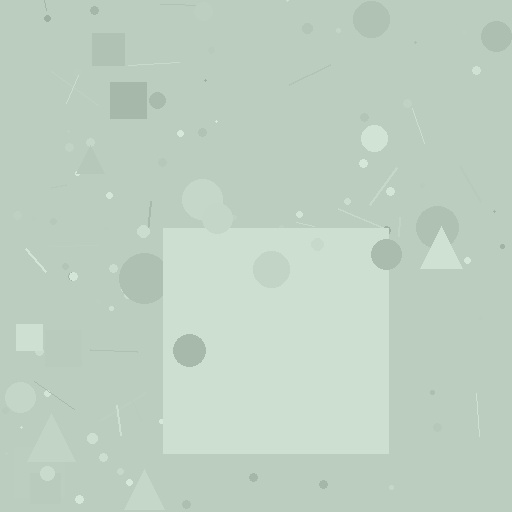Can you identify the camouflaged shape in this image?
The camouflaged shape is a square.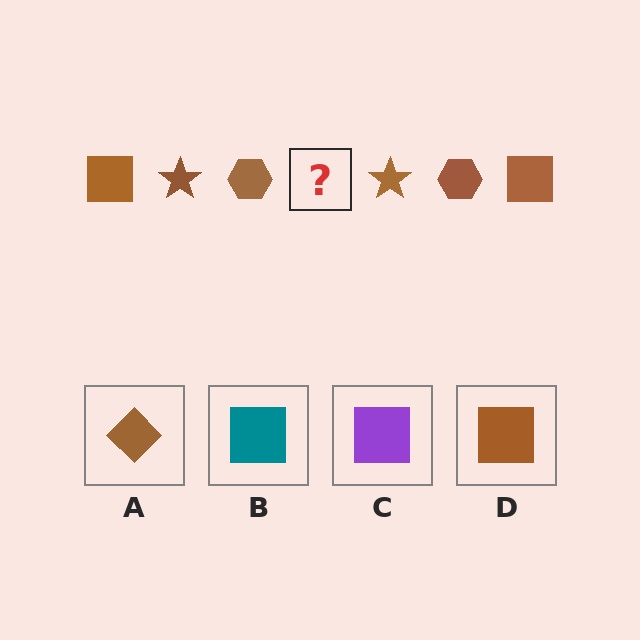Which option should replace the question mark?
Option D.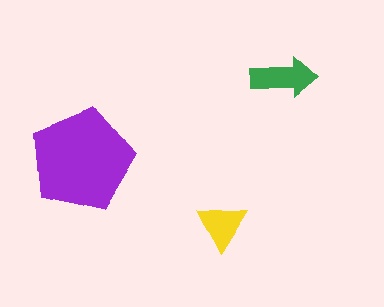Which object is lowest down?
The yellow triangle is bottommost.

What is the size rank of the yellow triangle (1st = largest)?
3rd.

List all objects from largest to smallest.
The purple pentagon, the green arrow, the yellow triangle.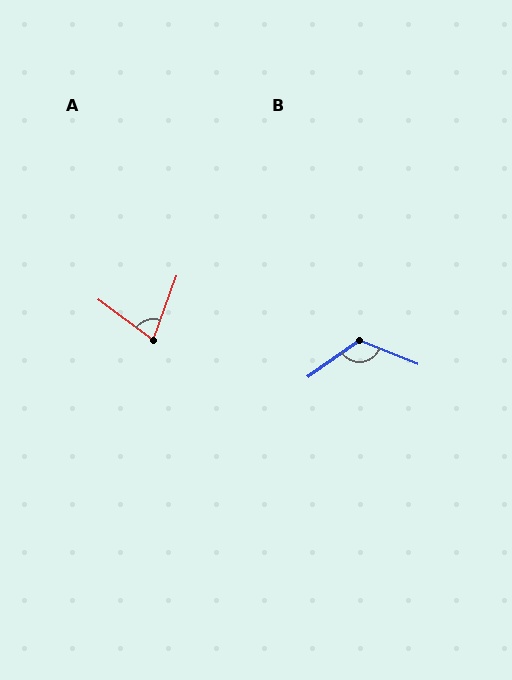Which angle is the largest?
B, at approximately 123 degrees.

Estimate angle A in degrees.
Approximately 73 degrees.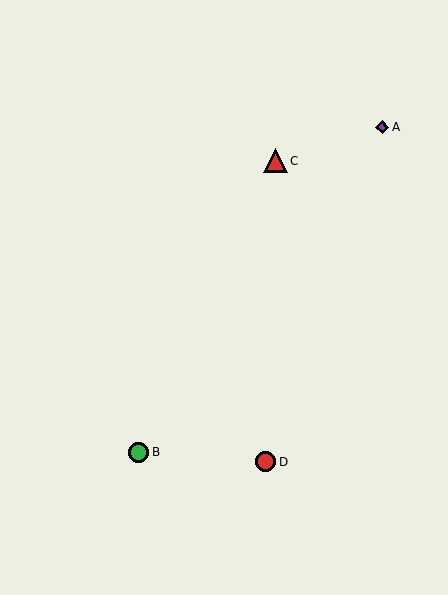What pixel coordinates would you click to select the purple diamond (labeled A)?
Click at (382, 127) to select the purple diamond A.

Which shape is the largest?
The red triangle (labeled C) is the largest.